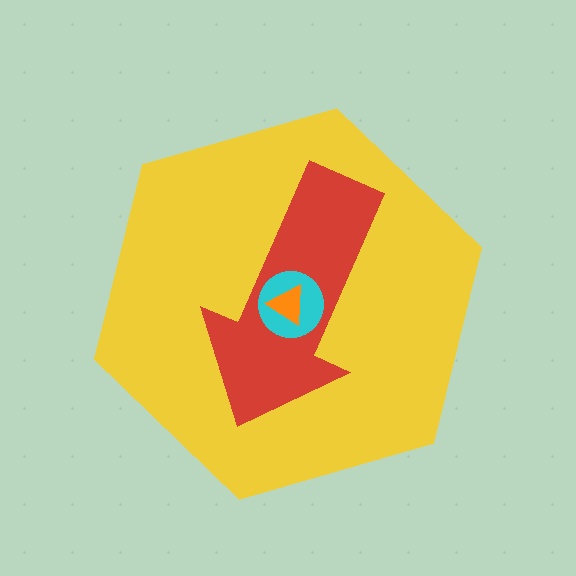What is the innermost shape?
The orange triangle.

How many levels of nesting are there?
4.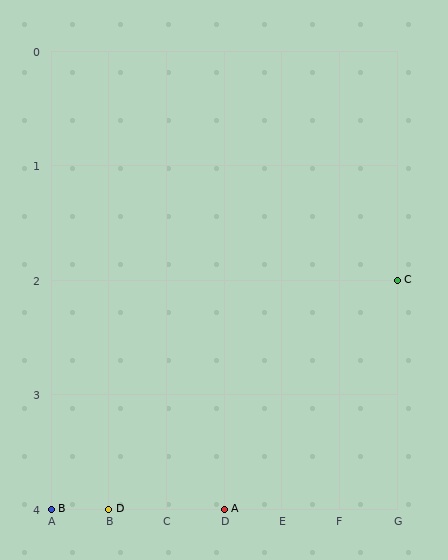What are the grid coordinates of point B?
Point B is at grid coordinates (A, 4).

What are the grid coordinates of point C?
Point C is at grid coordinates (G, 2).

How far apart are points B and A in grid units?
Points B and A are 3 columns apart.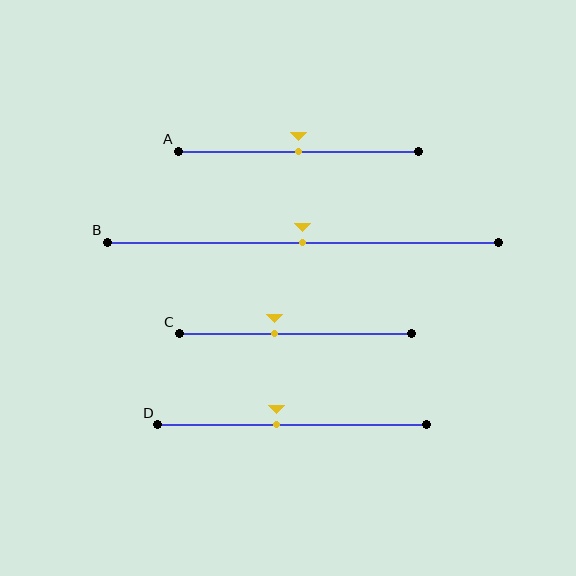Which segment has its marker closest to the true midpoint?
Segment A has its marker closest to the true midpoint.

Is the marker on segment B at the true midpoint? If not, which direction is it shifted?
Yes, the marker on segment B is at the true midpoint.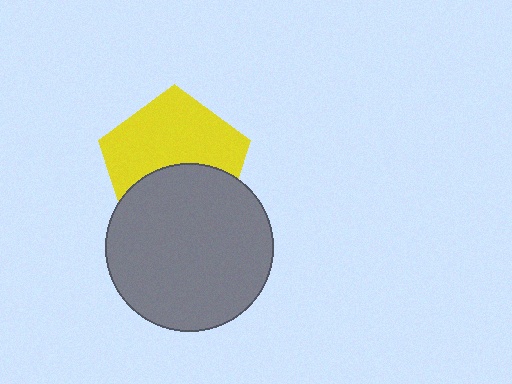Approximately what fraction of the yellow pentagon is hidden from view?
Roughly 42% of the yellow pentagon is hidden behind the gray circle.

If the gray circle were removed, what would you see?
You would see the complete yellow pentagon.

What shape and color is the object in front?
The object in front is a gray circle.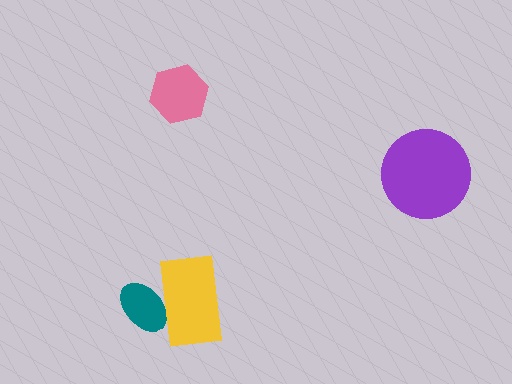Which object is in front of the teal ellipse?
The yellow rectangle is in front of the teal ellipse.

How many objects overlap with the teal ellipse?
1 object overlaps with the teal ellipse.